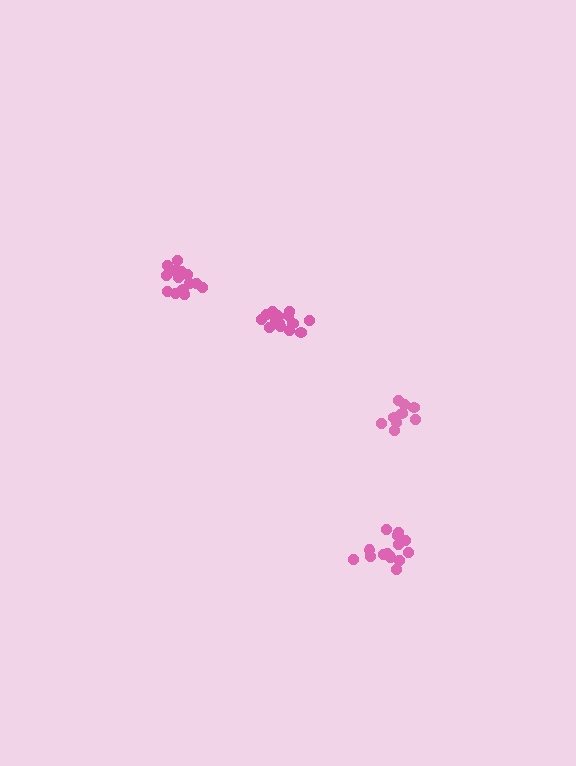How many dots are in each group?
Group 1: 14 dots, Group 2: 15 dots, Group 3: 9 dots, Group 4: 15 dots (53 total).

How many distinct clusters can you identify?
There are 4 distinct clusters.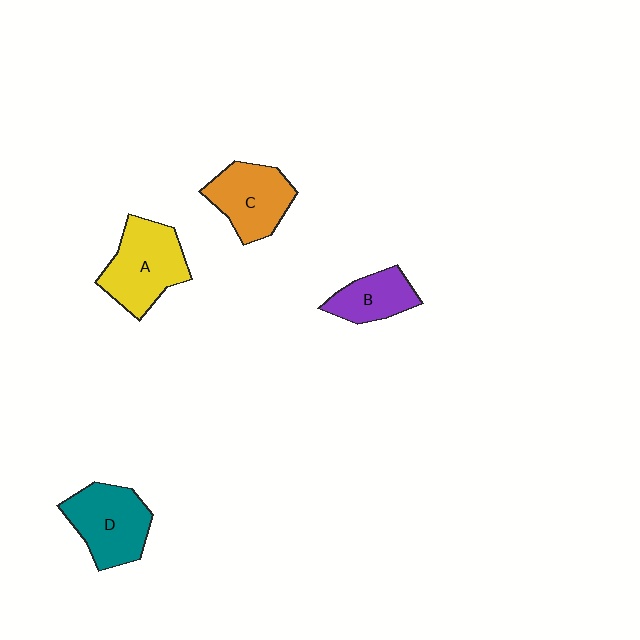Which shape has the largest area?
Shape A (yellow).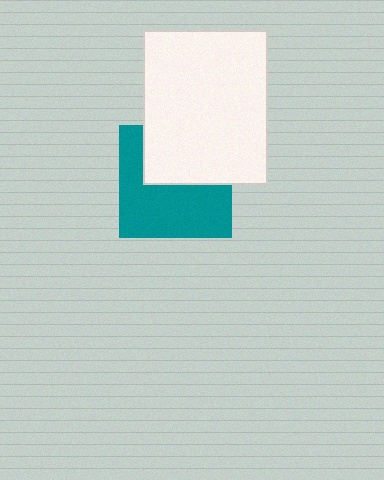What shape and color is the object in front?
The object in front is a white rectangle.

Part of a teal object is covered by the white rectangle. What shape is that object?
It is a square.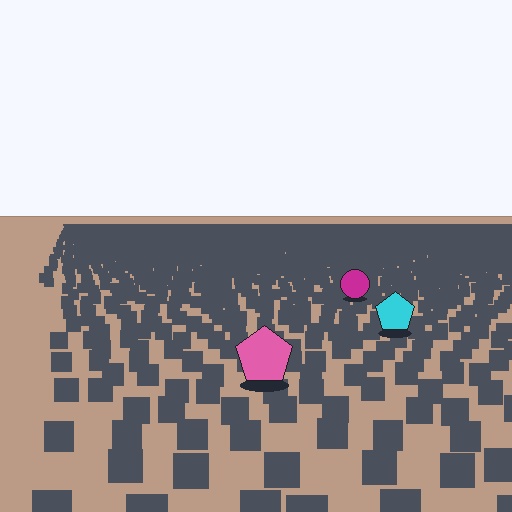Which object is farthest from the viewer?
The magenta circle is farthest from the viewer. It appears smaller and the ground texture around it is denser.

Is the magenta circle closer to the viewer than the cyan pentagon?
No. The cyan pentagon is closer — you can tell from the texture gradient: the ground texture is coarser near it.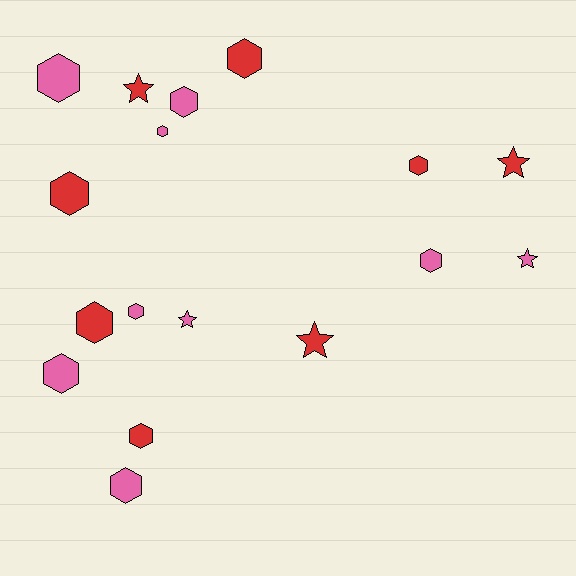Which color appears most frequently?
Pink, with 9 objects.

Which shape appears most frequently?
Hexagon, with 12 objects.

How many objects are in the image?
There are 17 objects.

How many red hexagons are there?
There are 5 red hexagons.